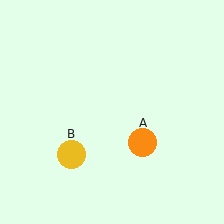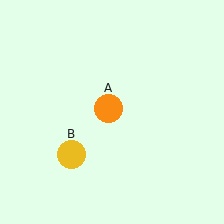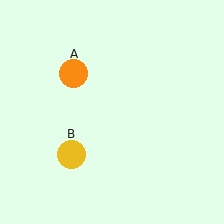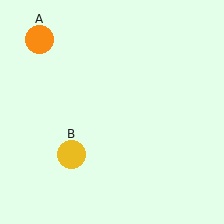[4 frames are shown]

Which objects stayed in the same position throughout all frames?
Yellow circle (object B) remained stationary.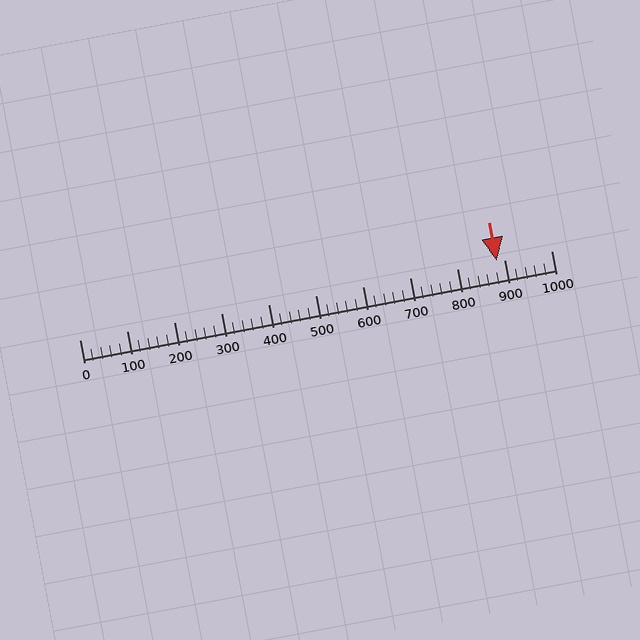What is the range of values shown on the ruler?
The ruler shows values from 0 to 1000.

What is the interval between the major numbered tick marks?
The major tick marks are spaced 100 units apart.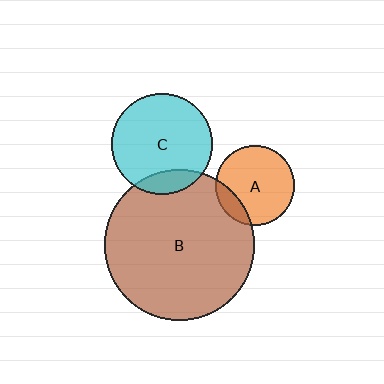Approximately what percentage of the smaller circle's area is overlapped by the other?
Approximately 15%.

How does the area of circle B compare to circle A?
Approximately 3.6 times.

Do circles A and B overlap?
Yes.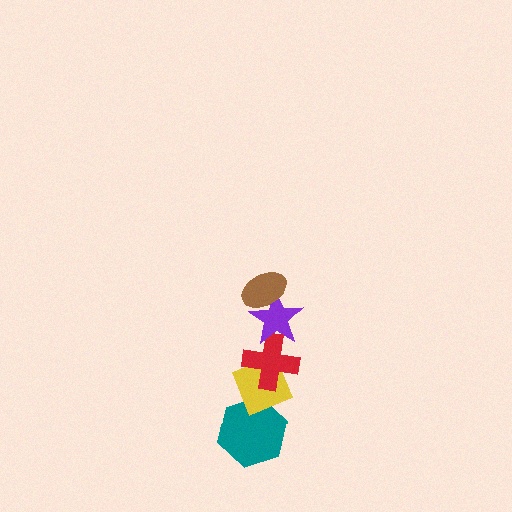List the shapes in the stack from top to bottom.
From top to bottom: the brown ellipse, the purple star, the red cross, the yellow diamond, the teal hexagon.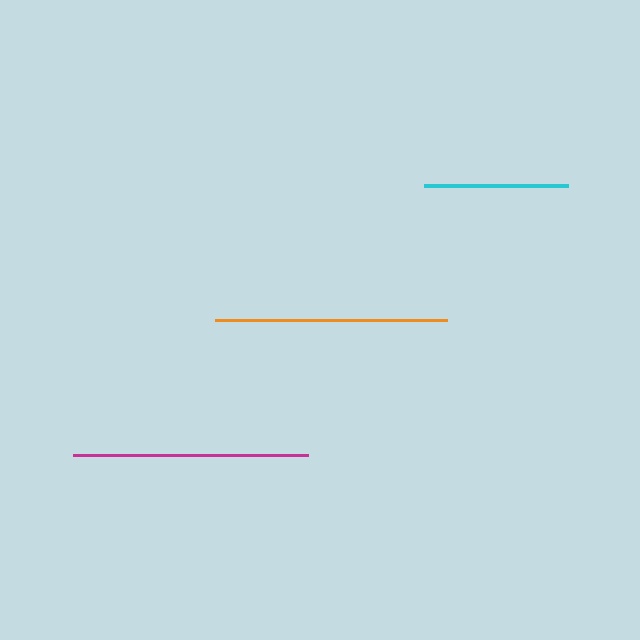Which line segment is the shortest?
The cyan line is the shortest at approximately 143 pixels.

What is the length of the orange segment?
The orange segment is approximately 231 pixels long.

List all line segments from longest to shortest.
From longest to shortest: magenta, orange, cyan.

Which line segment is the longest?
The magenta line is the longest at approximately 235 pixels.